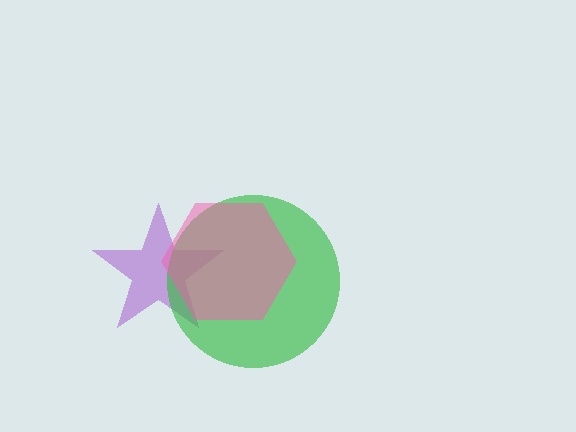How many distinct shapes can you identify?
There are 3 distinct shapes: a purple star, a green circle, a pink hexagon.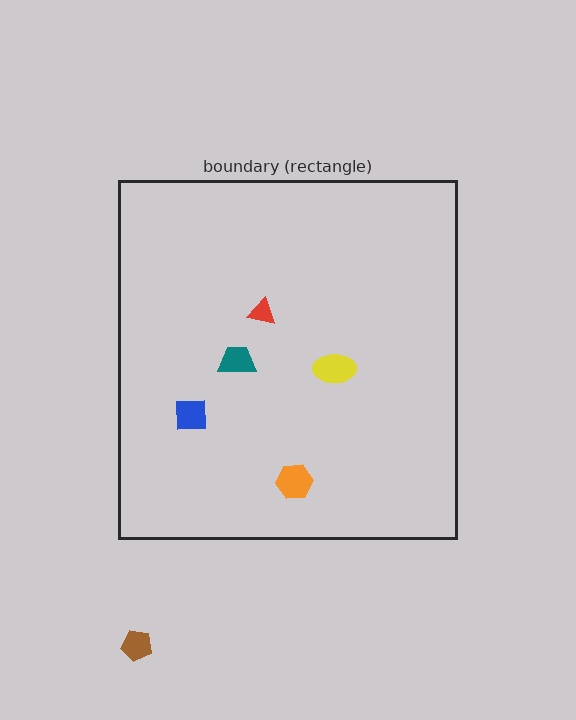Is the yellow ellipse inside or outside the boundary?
Inside.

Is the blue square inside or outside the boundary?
Inside.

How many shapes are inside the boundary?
5 inside, 1 outside.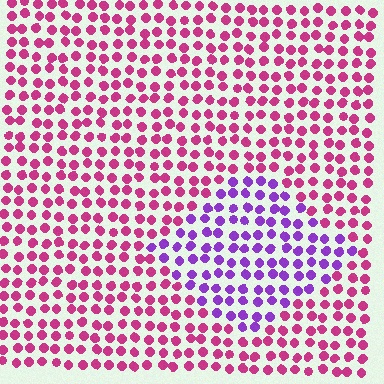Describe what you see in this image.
The image is filled with small magenta elements in a uniform arrangement. A diamond-shaped region is visible where the elements are tinted to a slightly different hue, forming a subtle color boundary.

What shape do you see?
I see a diamond.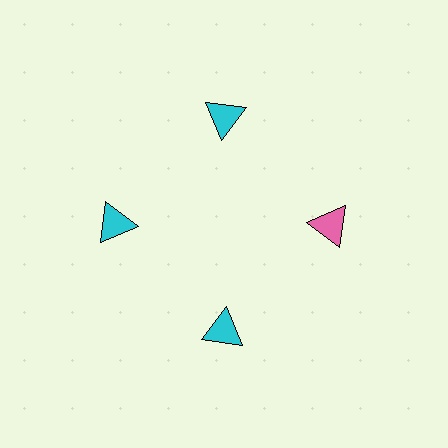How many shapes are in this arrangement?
There are 4 shapes arranged in a ring pattern.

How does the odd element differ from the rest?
It has a different color: pink instead of cyan.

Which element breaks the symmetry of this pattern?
The pink triangle at roughly the 3 o'clock position breaks the symmetry. All other shapes are cyan triangles.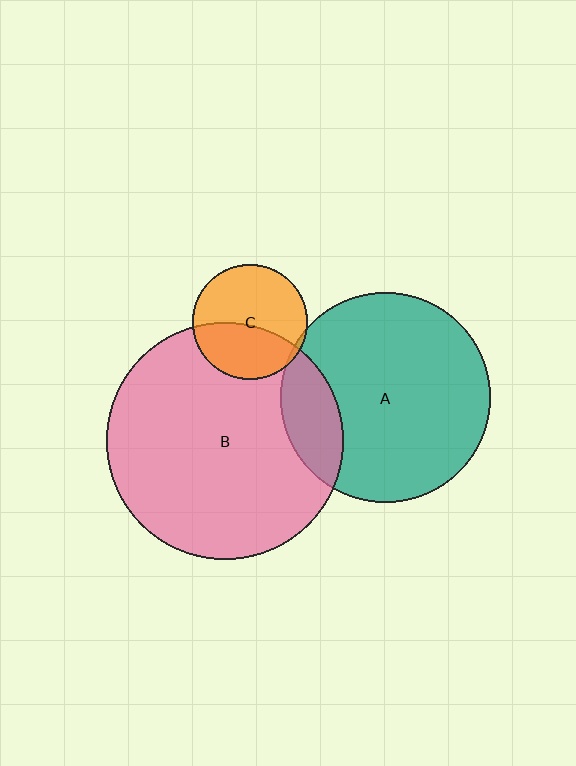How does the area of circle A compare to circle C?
Approximately 3.3 times.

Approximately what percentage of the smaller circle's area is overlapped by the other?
Approximately 5%.